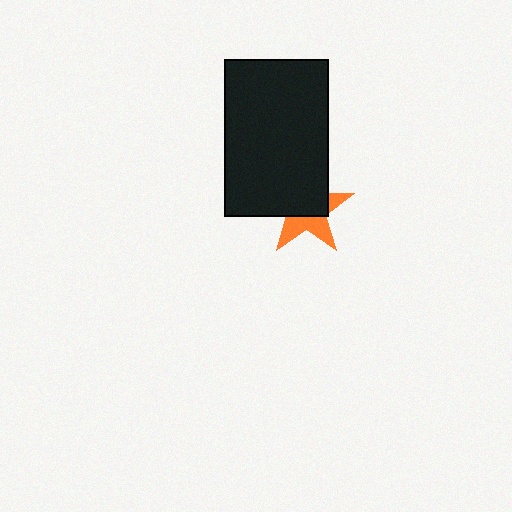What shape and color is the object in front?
The object in front is a black rectangle.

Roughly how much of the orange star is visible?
A small part of it is visible (roughly 42%).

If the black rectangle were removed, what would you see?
You would see the complete orange star.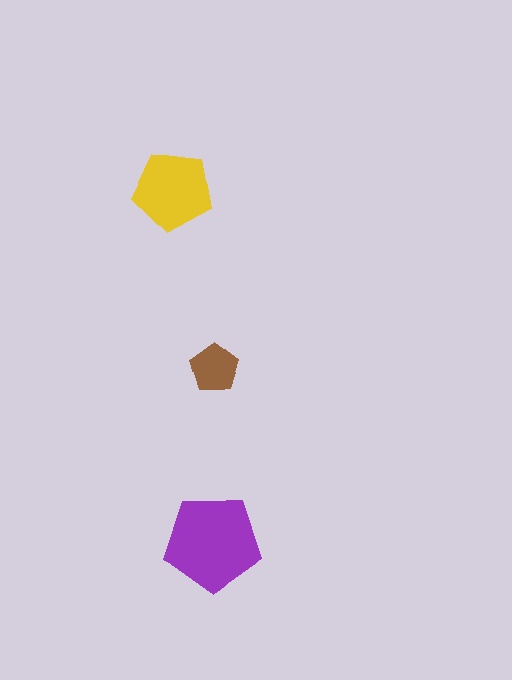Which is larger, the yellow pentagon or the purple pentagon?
The purple one.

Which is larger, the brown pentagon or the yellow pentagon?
The yellow one.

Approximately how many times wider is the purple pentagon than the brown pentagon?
About 2 times wider.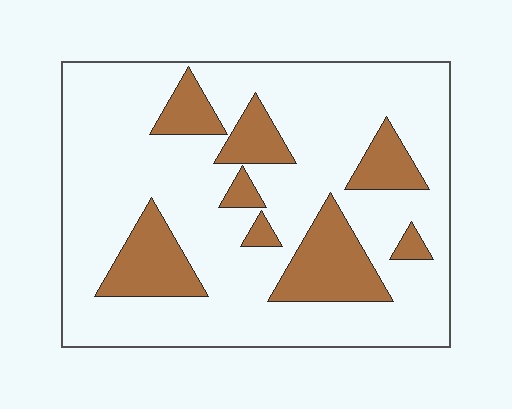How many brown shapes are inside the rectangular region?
8.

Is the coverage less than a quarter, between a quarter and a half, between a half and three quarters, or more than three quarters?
Less than a quarter.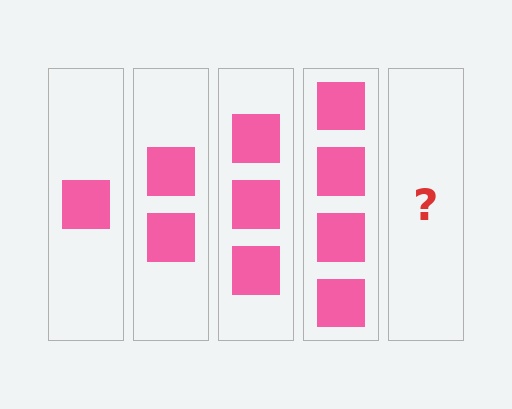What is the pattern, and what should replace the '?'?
The pattern is that each step adds one more square. The '?' should be 5 squares.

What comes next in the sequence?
The next element should be 5 squares.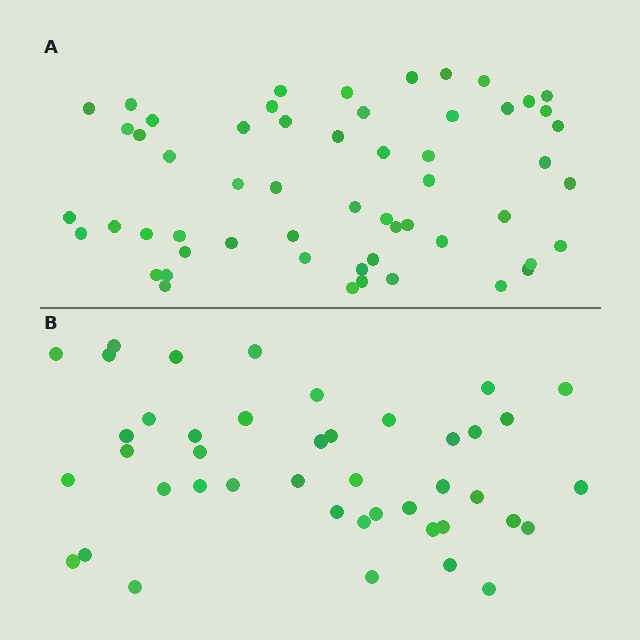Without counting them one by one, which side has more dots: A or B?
Region A (the top region) has more dots.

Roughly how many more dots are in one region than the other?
Region A has approximately 15 more dots than region B.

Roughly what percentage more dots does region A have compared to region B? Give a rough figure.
About 30% more.